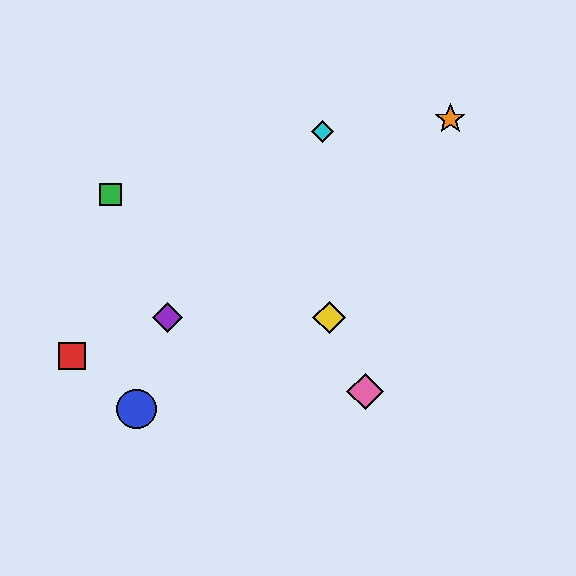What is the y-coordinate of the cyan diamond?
The cyan diamond is at y≈132.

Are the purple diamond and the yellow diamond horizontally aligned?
Yes, both are at y≈317.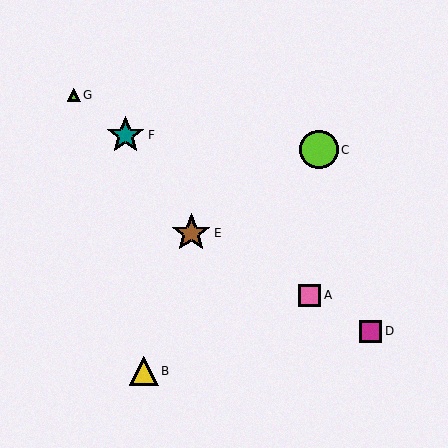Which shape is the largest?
The brown star (labeled E) is the largest.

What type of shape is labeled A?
Shape A is a pink square.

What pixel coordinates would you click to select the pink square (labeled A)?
Click at (310, 295) to select the pink square A.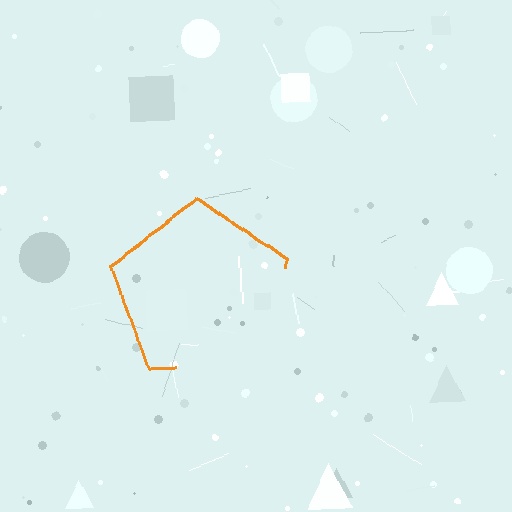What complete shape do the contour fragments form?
The contour fragments form a pentagon.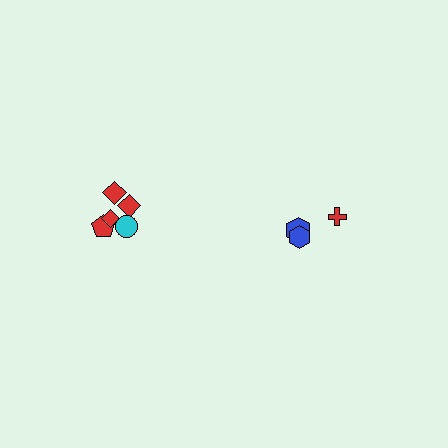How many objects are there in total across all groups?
There are 8 objects.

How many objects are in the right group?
There are 3 objects.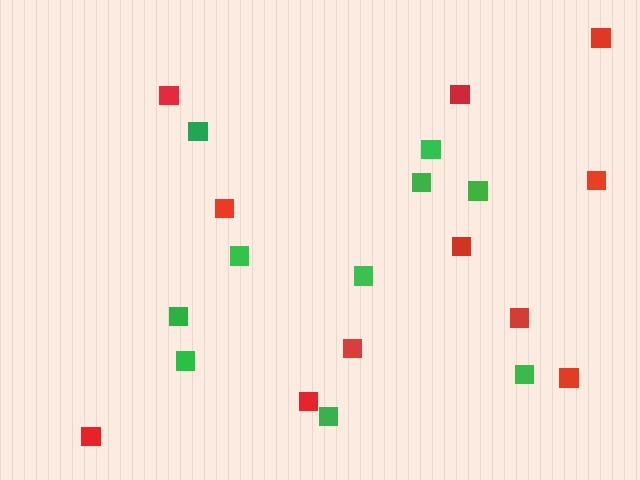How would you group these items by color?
There are 2 groups: one group of green squares (10) and one group of red squares (11).